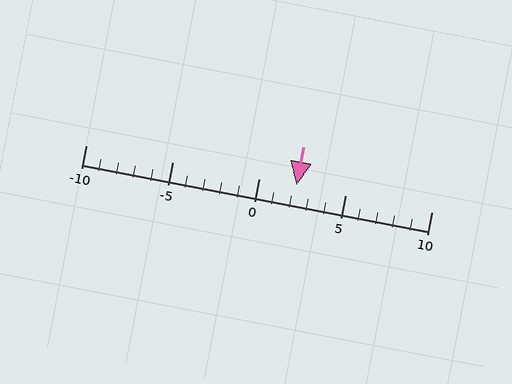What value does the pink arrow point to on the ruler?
The pink arrow points to approximately 2.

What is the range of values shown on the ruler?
The ruler shows values from -10 to 10.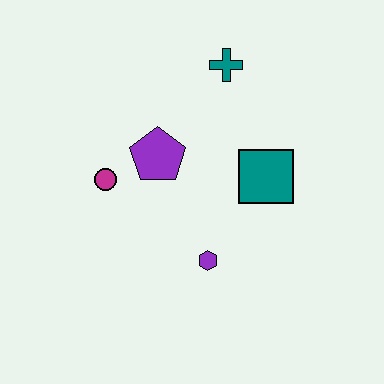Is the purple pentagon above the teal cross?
No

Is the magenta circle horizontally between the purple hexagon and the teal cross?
No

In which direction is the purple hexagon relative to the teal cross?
The purple hexagon is below the teal cross.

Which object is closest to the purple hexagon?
The teal square is closest to the purple hexagon.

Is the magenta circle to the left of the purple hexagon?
Yes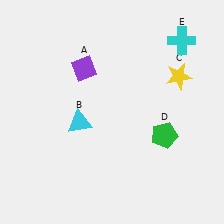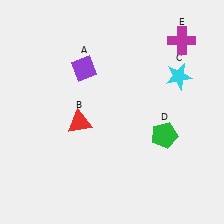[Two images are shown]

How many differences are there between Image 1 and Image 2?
There are 3 differences between the two images.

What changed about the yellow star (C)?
In Image 1, C is yellow. In Image 2, it changed to cyan.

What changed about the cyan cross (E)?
In Image 1, E is cyan. In Image 2, it changed to magenta.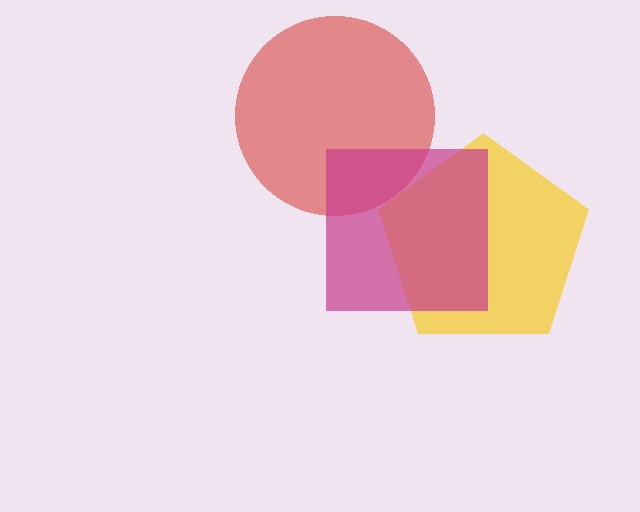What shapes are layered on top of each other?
The layered shapes are: a red circle, a yellow pentagon, a magenta square.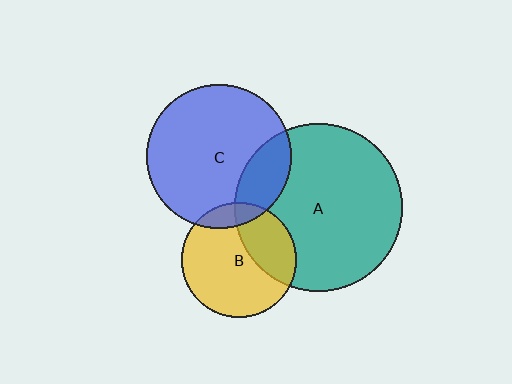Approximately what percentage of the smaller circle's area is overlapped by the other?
Approximately 10%.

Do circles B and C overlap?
Yes.